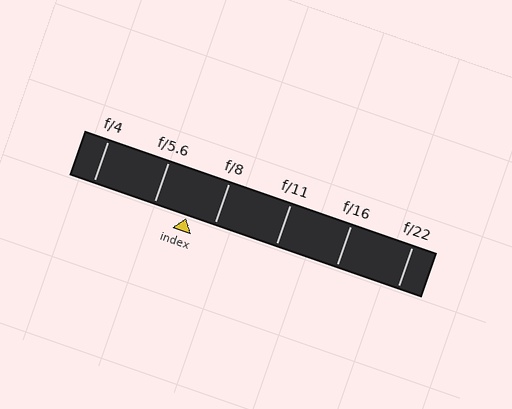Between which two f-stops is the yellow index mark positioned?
The index mark is between f/5.6 and f/8.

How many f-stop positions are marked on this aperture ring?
There are 6 f-stop positions marked.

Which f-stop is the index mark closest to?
The index mark is closest to f/8.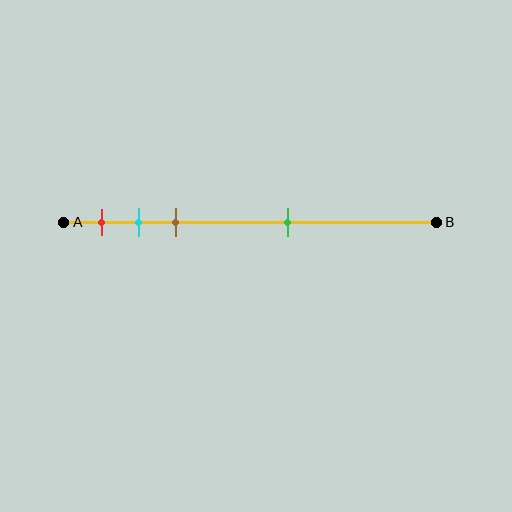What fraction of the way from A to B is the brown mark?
The brown mark is approximately 30% (0.3) of the way from A to B.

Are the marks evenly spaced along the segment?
No, the marks are not evenly spaced.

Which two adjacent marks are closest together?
The cyan and brown marks are the closest adjacent pair.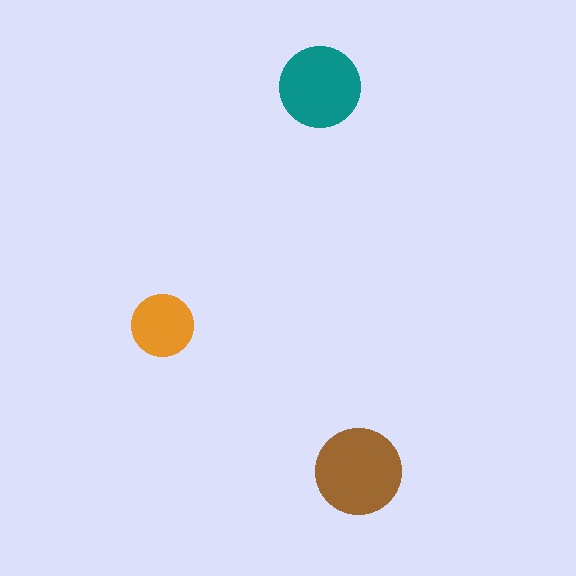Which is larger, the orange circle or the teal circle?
The teal one.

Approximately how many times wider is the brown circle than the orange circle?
About 1.5 times wider.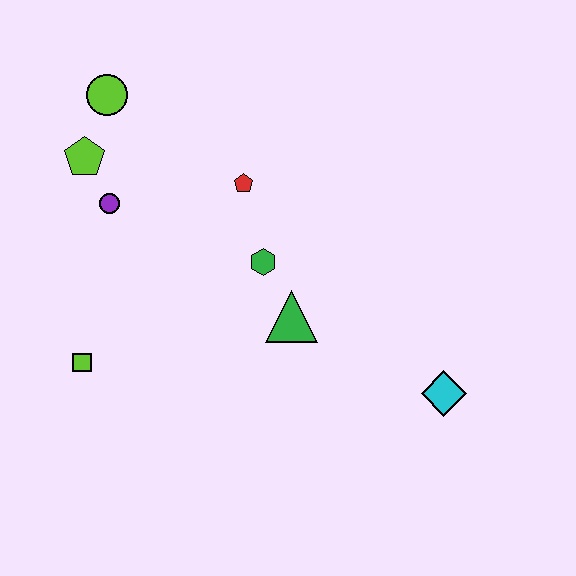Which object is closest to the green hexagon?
The green triangle is closest to the green hexagon.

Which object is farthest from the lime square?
The cyan diamond is farthest from the lime square.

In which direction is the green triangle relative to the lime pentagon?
The green triangle is to the right of the lime pentagon.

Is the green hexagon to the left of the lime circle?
No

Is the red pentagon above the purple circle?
Yes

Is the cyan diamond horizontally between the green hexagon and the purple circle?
No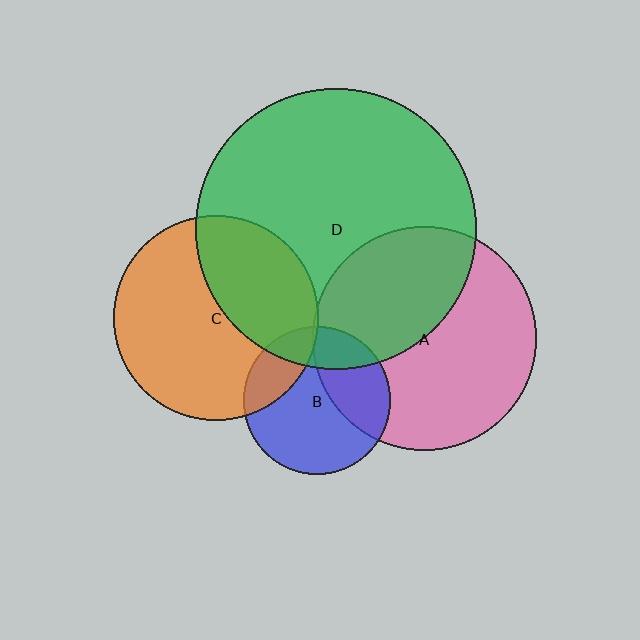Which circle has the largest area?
Circle D (green).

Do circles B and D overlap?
Yes.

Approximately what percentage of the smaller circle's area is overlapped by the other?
Approximately 20%.